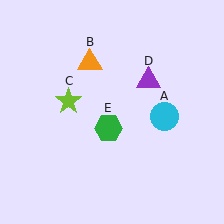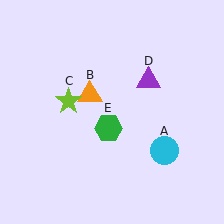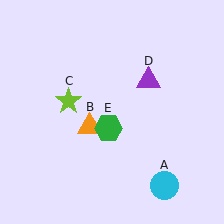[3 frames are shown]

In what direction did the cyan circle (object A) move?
The cyan circle (object A) moved down.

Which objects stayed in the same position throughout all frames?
Lime star (object C) and purple triangle (object D) and green hexagon (object E) remained stationary.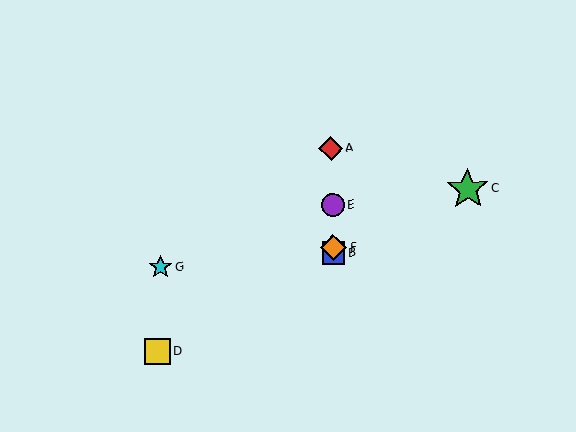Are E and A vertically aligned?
Yes, both are at x≈332.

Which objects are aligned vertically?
Objects A, B, E, F are aligned vertically.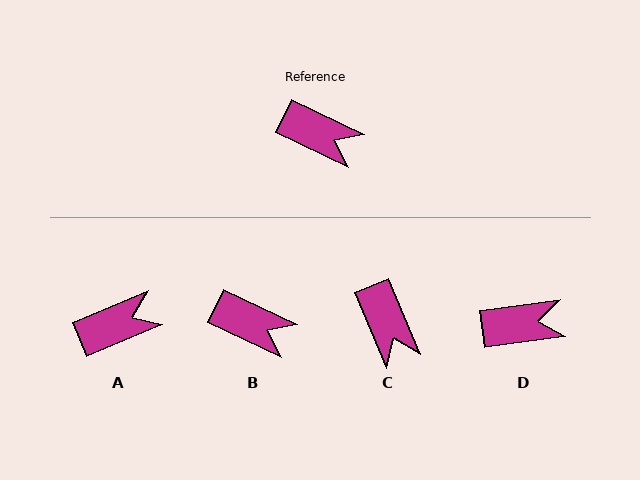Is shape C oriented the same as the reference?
No, it is off by about 42 degrees.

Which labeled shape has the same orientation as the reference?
B.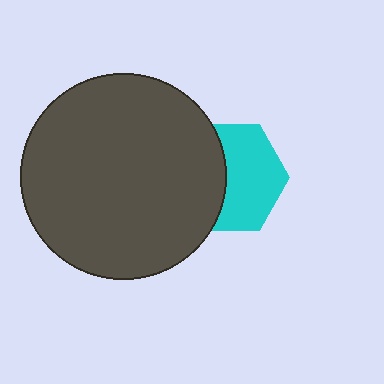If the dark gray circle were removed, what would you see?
You would see the complete cyan hexagon.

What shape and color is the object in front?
The object in front is a dark gray circle.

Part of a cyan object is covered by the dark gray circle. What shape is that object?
It is a hexagon.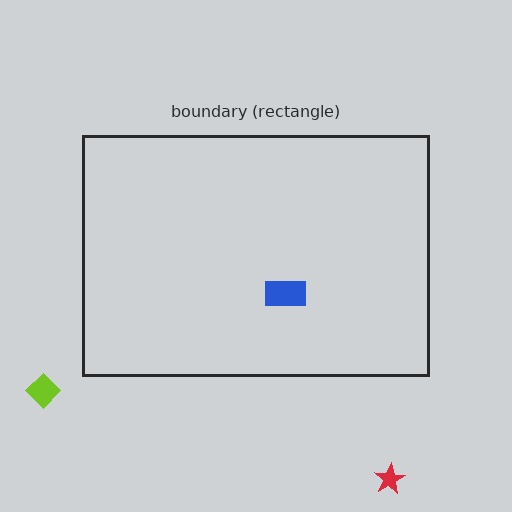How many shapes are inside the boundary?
1 inside, 2 outside.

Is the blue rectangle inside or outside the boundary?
Inside.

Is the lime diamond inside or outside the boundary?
Outside.